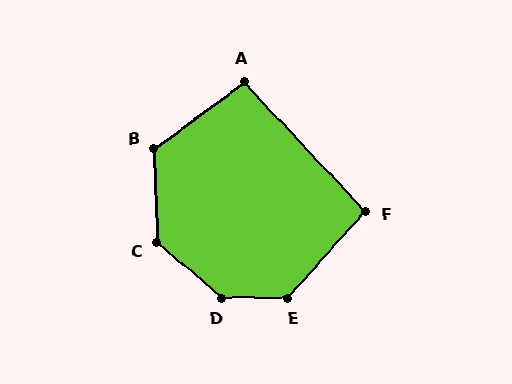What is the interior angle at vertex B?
Approximately 125 degrees (obtuse).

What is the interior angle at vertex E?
Approximately 131 degrees (obtuse).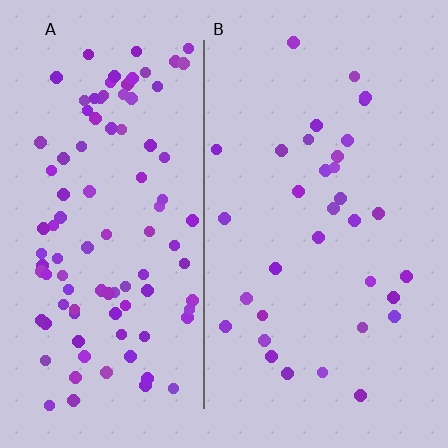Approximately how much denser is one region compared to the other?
Approximately 3.0× — region A over region B.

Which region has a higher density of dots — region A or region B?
A (the left).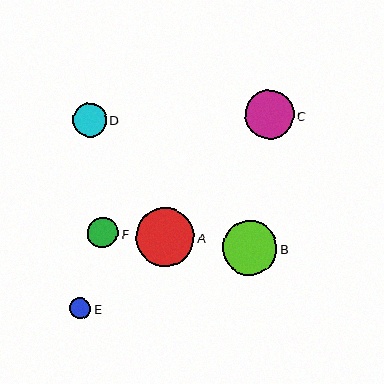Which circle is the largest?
Circle A is the largest with a size of approximately 58 pixels.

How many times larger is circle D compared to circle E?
Circle D is approximately 1.6 times the size of circle E.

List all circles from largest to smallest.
From largest to smallest: A, B, C, D, F, E.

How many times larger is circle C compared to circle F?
Circle C is approximately 1.6 times the size of circle F.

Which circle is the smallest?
Circle E is the smallest with a size of approximately 21 pixels.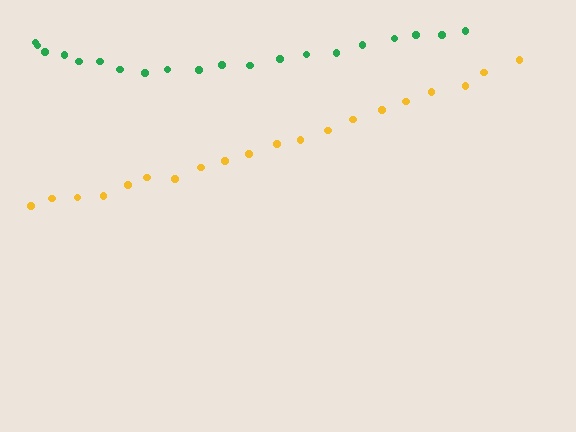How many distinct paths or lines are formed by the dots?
There are 2 distinct paths.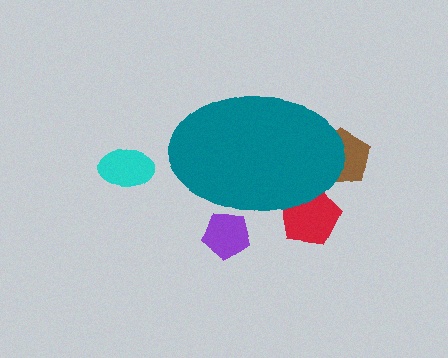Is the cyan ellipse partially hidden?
No, the cyan ellipse is fully visible.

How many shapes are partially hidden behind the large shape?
3 shapes are partially hidden.